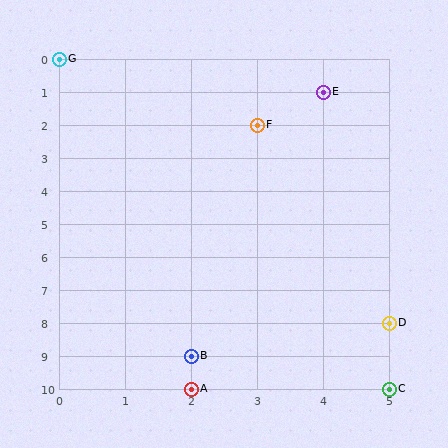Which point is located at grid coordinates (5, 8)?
Point D is at (5, 8).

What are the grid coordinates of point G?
Point G is at grid coordinates (0, 0).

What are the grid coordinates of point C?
Point C is at grid coordinates (5, 10).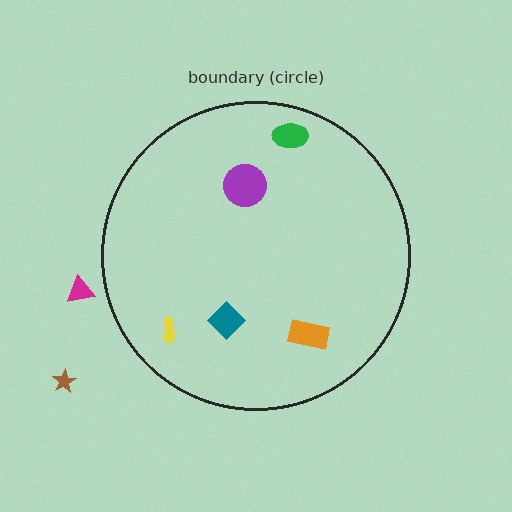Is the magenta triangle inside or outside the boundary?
Outside.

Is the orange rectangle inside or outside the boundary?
Inside.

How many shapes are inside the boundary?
5 inside, 2 outside.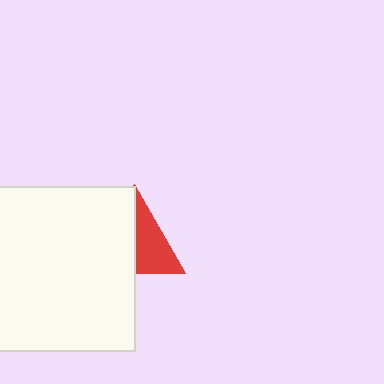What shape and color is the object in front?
The object in front is a white square.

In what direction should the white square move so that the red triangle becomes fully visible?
The white square should move left. That is the shortest direction to clear the overlap and leave the red triangle fully visible.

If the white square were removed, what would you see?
You would see the complete red triangle.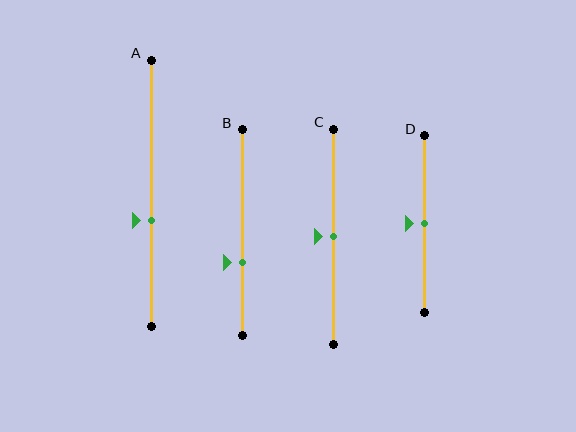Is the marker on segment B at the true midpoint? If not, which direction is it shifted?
No, the marker on segment B is shifted downward by about 15% of the segment length.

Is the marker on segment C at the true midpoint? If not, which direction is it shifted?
Yes, the marker on segment C is at the true midpoint.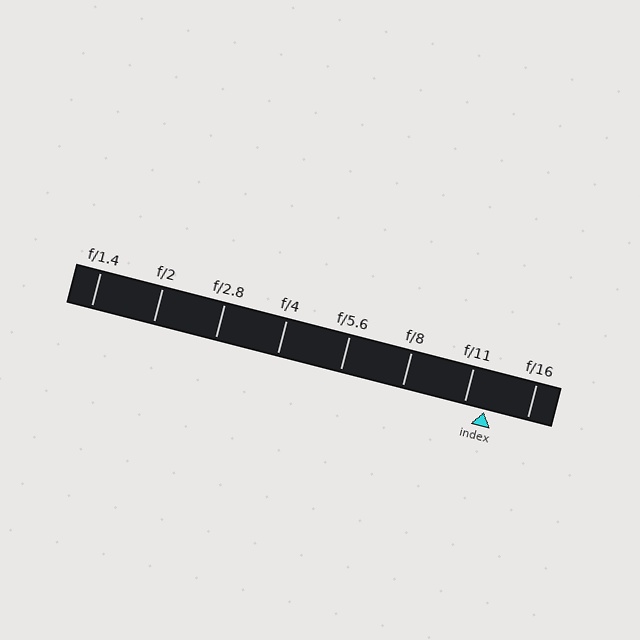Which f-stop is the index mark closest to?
The index mark is closest to f/11.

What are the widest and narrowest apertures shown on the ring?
The widest aperture shown is f/1.4 and the narrowest is f/16.